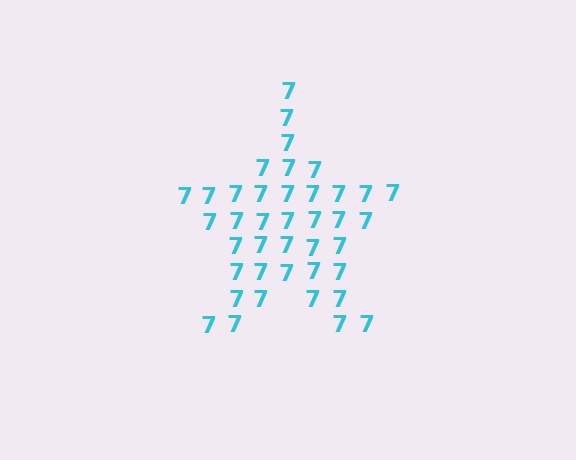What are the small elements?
The small elements are digit 7's.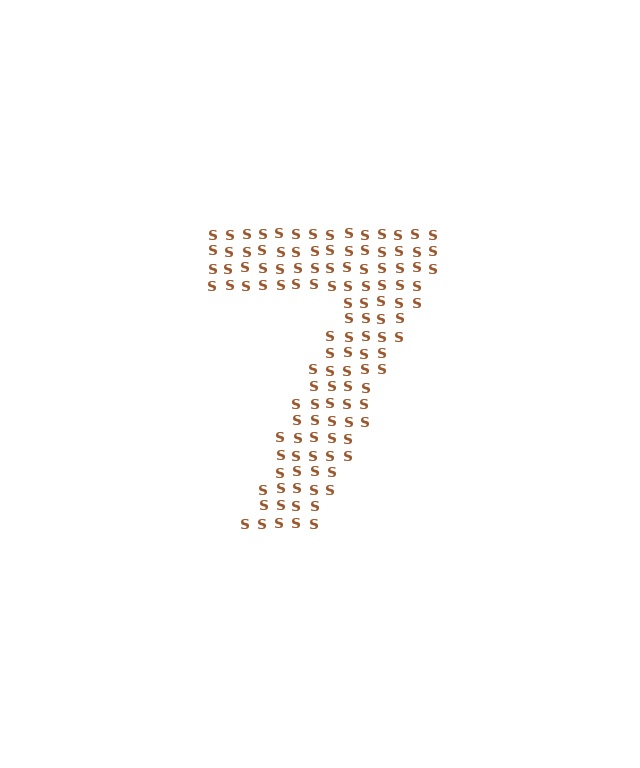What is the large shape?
The large shape is the digit 7.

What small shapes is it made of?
It is made of small letter S's.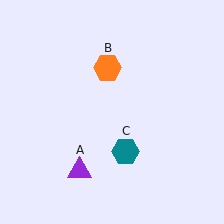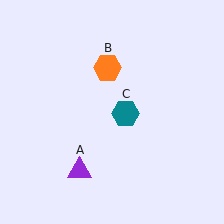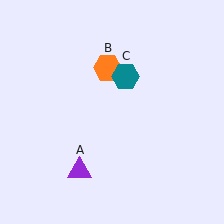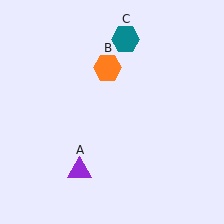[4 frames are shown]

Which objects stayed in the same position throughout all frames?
Purple triangle (object A) and orange hexagon (object B) remained stationary.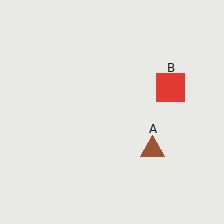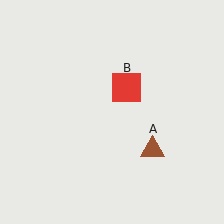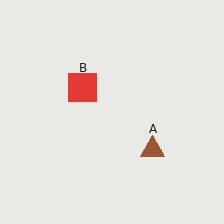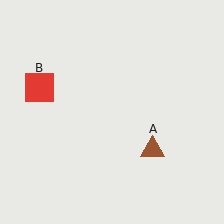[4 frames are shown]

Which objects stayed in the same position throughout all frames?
Brown triangle (object A) remained stationary.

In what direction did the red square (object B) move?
The red square (object B) moved left.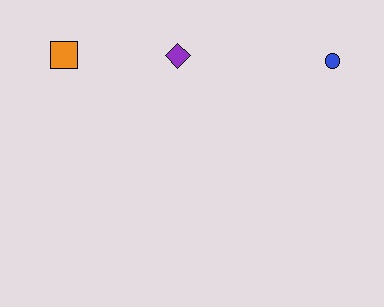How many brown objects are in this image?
There are no brown objects.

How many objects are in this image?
There are 3 objects.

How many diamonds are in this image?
There is 1 diamond.